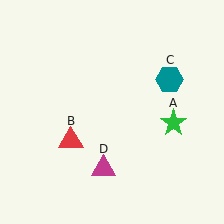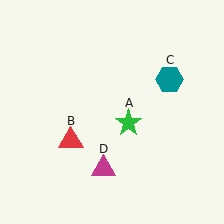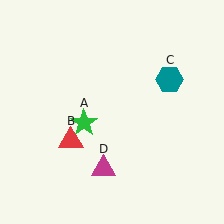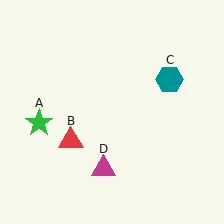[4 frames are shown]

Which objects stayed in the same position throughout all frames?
Red triangle (object B) and teal hexagon (object C) and magenta triangle (object D) remained stationary.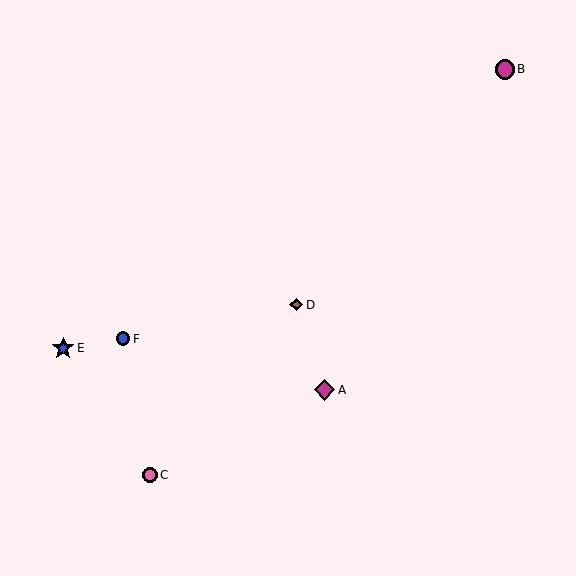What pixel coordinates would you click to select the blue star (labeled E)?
Click at (63, 348) to select the blue star E.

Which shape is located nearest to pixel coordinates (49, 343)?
The blue star (labeled E) at (63, 348) is nearest to that location.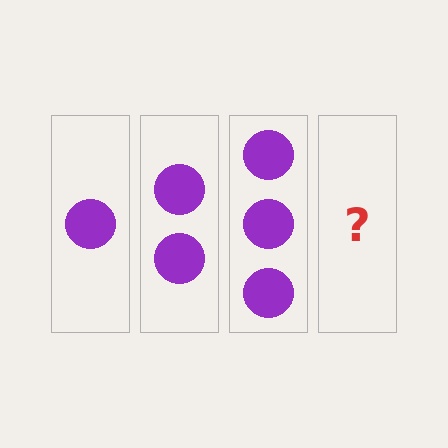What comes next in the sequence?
The next element should be 4 circles.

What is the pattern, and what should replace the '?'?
The pattern is that each step adds one more circle. The '?' should be 4 circles.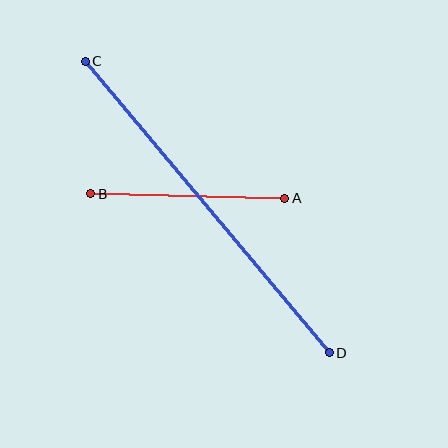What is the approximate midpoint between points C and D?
The midpoint is at approximately (207, 207) pixels.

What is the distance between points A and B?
The distance is approximately 194 pixels.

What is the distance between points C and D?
The distance is approximately 380 pixels.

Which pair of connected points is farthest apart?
Points C and D are farthest apart.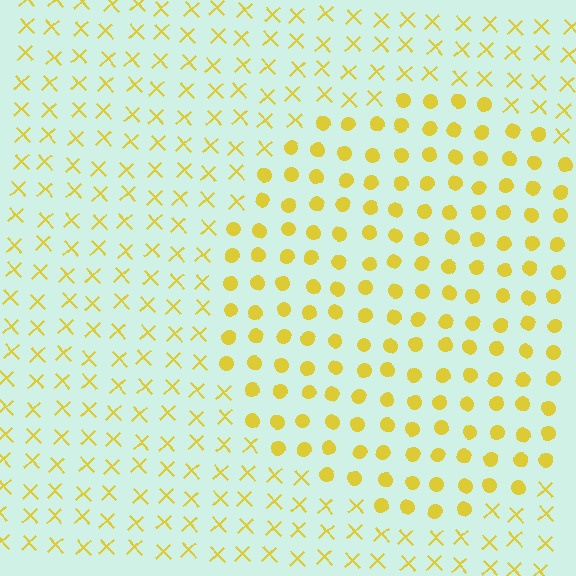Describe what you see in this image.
The image is filled with small yellow elements arranged in a uniform grid. A circle-shaped region contains circles, while the surrounding area contains X marks. The boundary is defined purely by the change in element shape.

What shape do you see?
I see a circle.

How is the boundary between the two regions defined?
The boundary is defined by a change in element shape: circles inside vs. X marks outside. All elements share the same color and spacing.